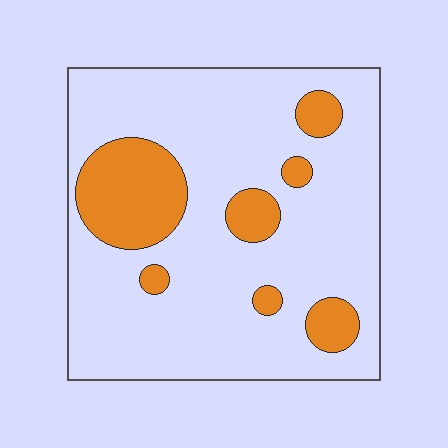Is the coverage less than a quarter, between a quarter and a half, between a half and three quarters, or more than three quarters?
Less than a quarter.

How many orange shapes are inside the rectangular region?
7.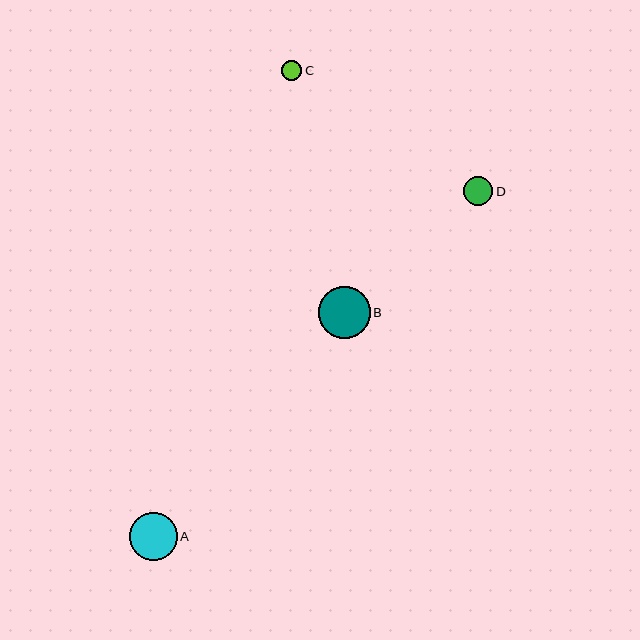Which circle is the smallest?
Circle C is the smallest with a size of approximately 20 pixels.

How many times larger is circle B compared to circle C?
Circle B is approximately 2.5 times the size of circle C.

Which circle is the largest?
Circle B is the largest with a size of approximately 52 pixels.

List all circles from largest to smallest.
From largest to smallest: B, A, D, C.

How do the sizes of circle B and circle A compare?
Circle B and circle A are approximately the same size.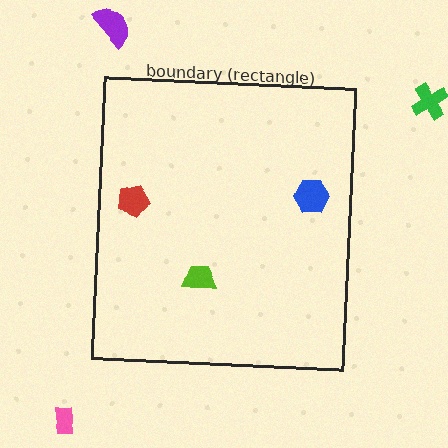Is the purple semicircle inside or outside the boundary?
Outside.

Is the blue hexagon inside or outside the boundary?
Inside.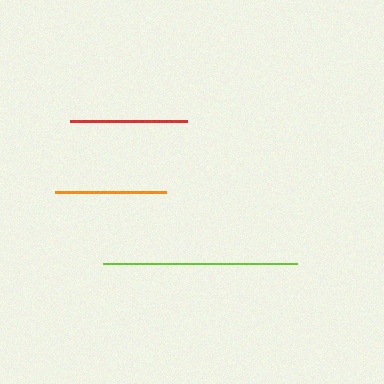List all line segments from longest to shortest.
From longest to shortest: lime, red, orange.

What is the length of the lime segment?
The lime segment is approximately 194 pixels long.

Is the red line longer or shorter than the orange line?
The red line is longer than the orange line.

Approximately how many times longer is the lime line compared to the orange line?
The lime line is approximately 1.7 times the length of the orange line.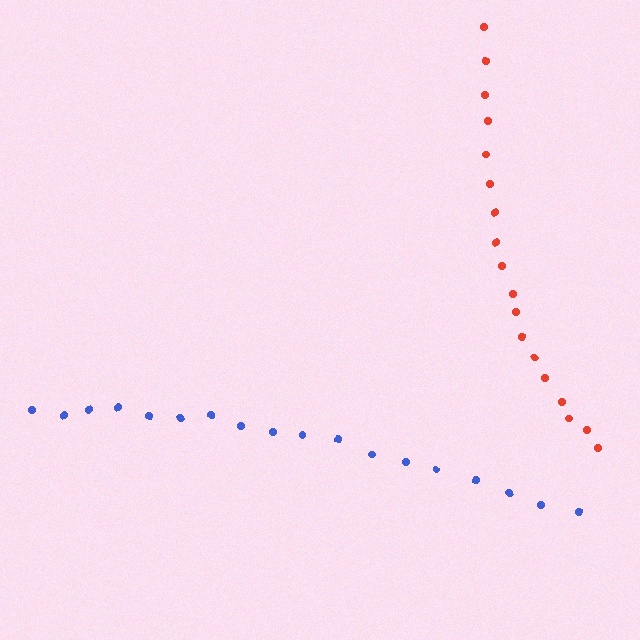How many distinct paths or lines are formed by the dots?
There are 2 distinct paths.